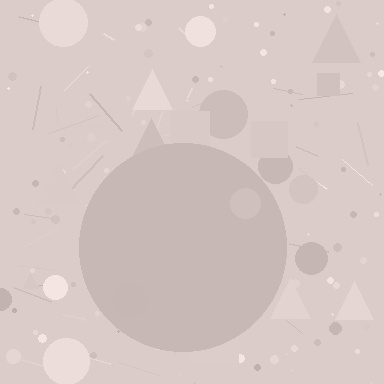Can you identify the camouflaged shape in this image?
The camouflaged shape is a circle.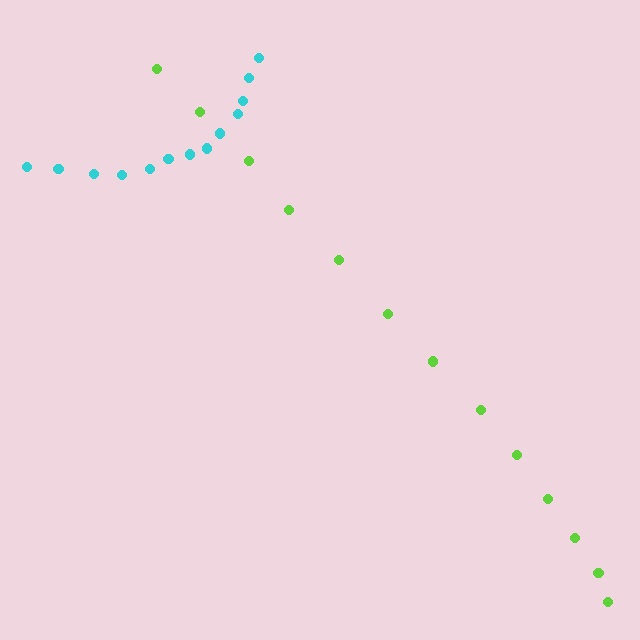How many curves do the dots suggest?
There are 2 distinct paths.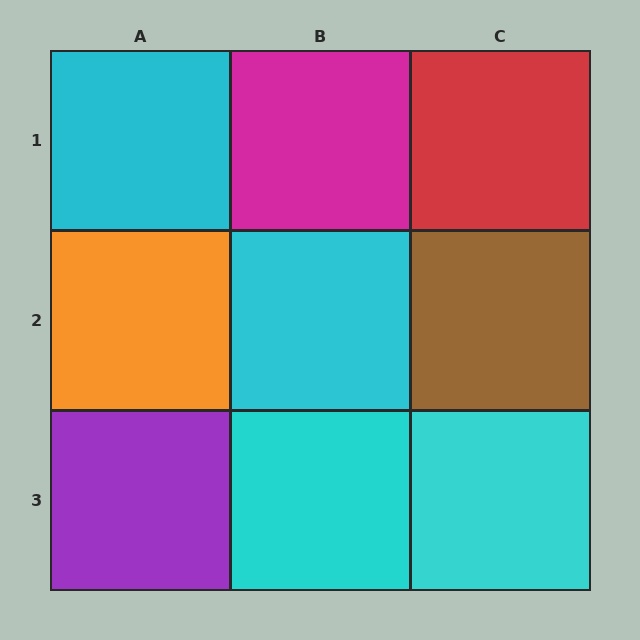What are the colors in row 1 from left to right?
Cyan, magenta, red.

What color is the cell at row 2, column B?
Cyan.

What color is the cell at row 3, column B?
Cyan.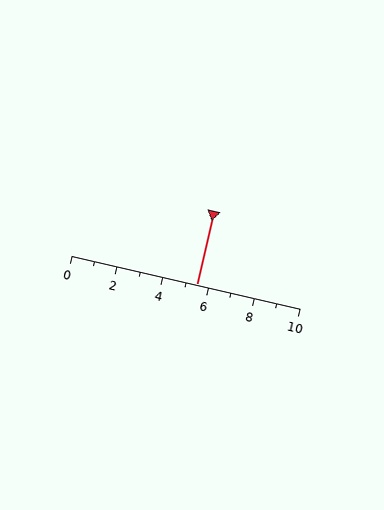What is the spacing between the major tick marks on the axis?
The major ticks are spaced 2 apart.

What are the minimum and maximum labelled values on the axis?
The axis runs from 0 to 10.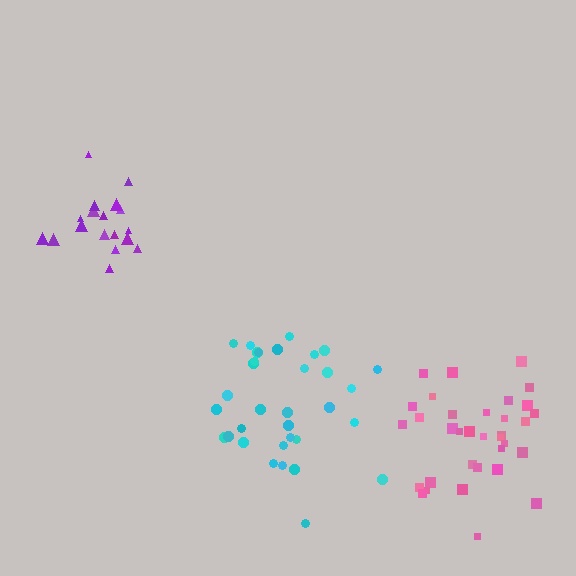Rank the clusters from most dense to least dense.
purple, pink, cyan.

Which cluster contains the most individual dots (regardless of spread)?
Pink (34).